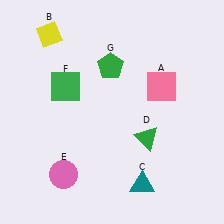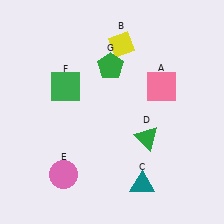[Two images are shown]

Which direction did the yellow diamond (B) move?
The yellow diamond (B) moved right.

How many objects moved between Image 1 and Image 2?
1 object moved between the two images.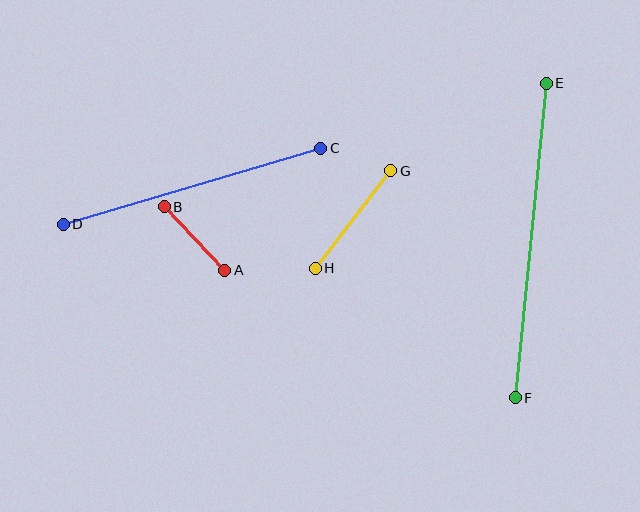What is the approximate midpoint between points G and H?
The midpoint is at approximately (353, 219) pixels.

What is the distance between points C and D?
The distance is approximately 268 pixels.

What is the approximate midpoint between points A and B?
The midpoint is at approximately (195, 239) pixels.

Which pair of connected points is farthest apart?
Points E and F are farthest apart.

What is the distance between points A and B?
The distance is approximately 87 pixels.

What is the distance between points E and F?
The distance is approximately 316 pixels.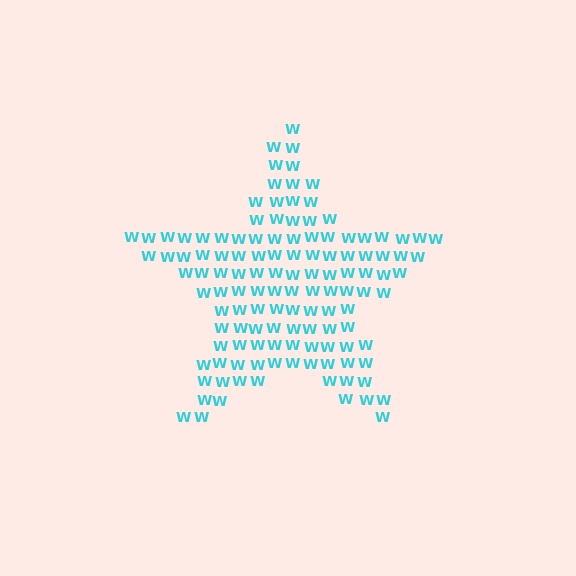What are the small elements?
The small elements are letter W's.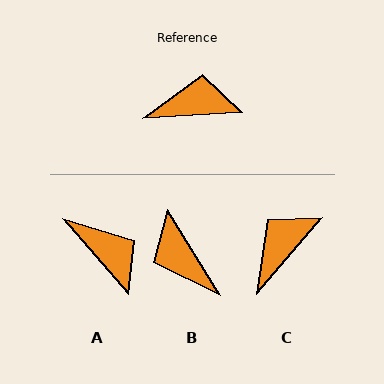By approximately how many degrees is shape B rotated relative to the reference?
Approximately 118 degrees counter-clockwise.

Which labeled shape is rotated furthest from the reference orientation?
B, about 118 degrees away.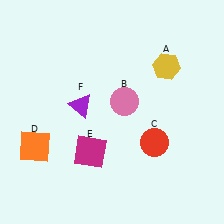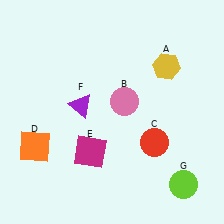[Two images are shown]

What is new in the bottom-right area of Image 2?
A lime circle (G) was added in the bottom-right area of Image 2.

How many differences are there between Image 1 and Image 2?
There is 1 difference between the two images.